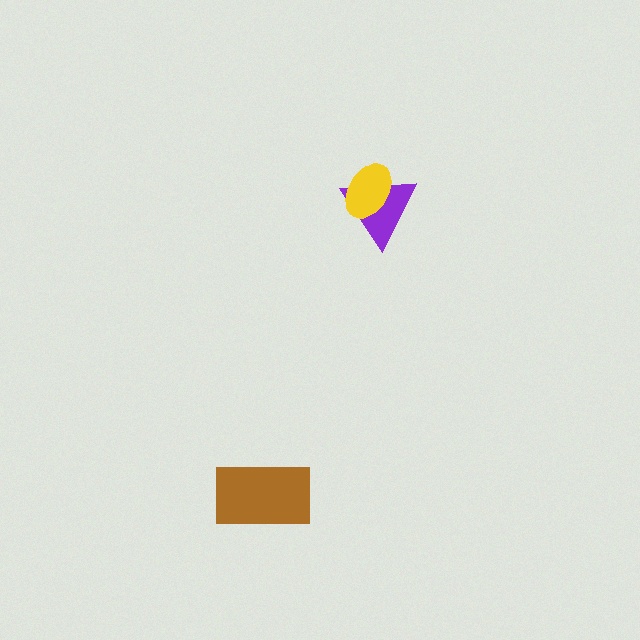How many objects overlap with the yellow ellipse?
1 object overlaps with the yellow ellipse.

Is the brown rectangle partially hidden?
No, no other shape covers it.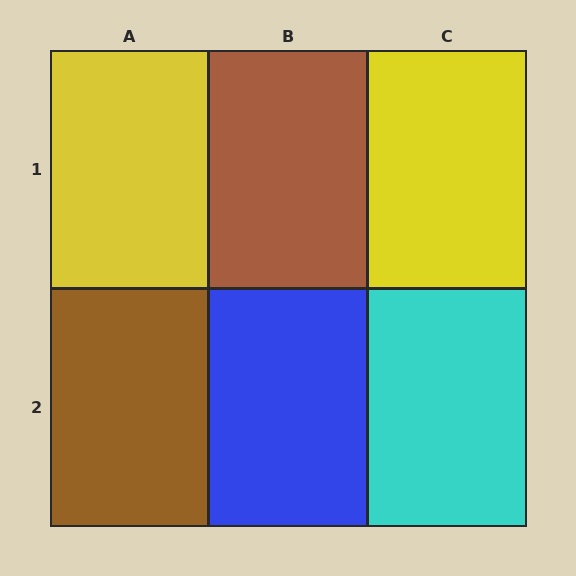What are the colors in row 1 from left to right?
Yellow, brown, yellow.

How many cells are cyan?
1 cell is cyan.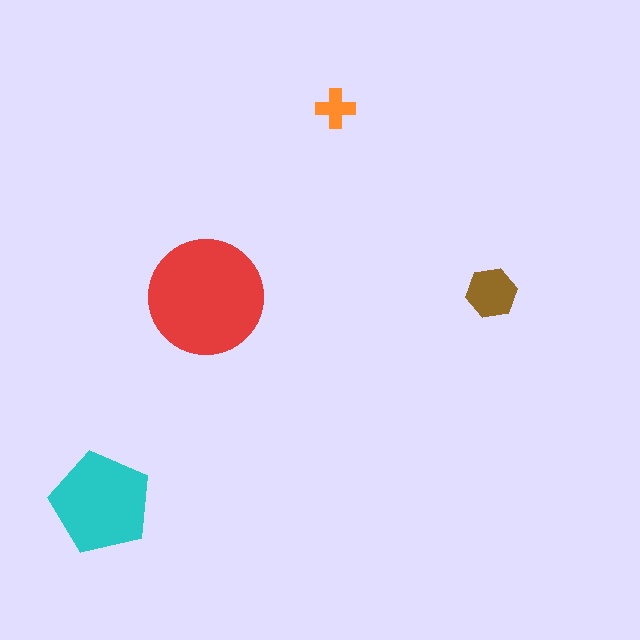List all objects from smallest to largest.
The orange cross, the brown hexagon, the cyan pentagon, the red circle.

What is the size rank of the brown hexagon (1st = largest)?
3rd.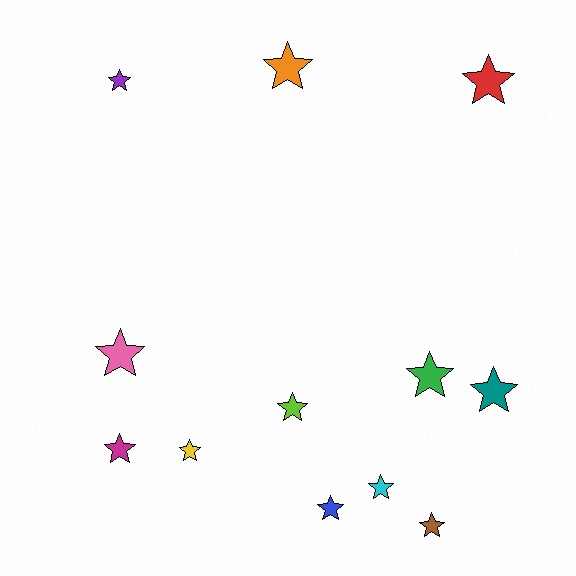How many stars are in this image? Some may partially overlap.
There are 12 stars.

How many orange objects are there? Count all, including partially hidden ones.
There is 1 orange object.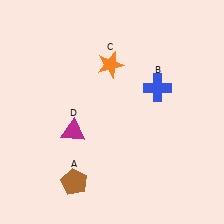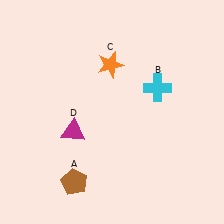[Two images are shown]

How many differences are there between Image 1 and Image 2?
There is 1 difference between the two images.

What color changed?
The cross (B) changed from blue in Image 1 to cyan in Image 2.